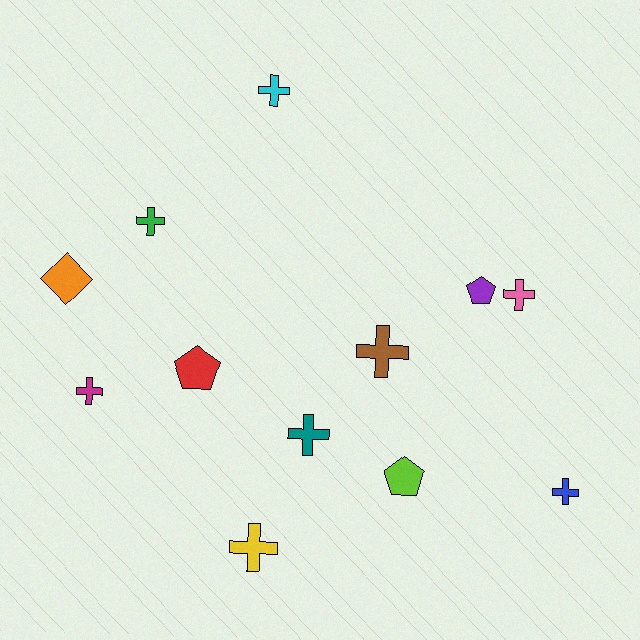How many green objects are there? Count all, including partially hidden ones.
There is 1 green object.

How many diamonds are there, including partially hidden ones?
There is 1 diamond.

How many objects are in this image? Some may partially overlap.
There are 12 objects.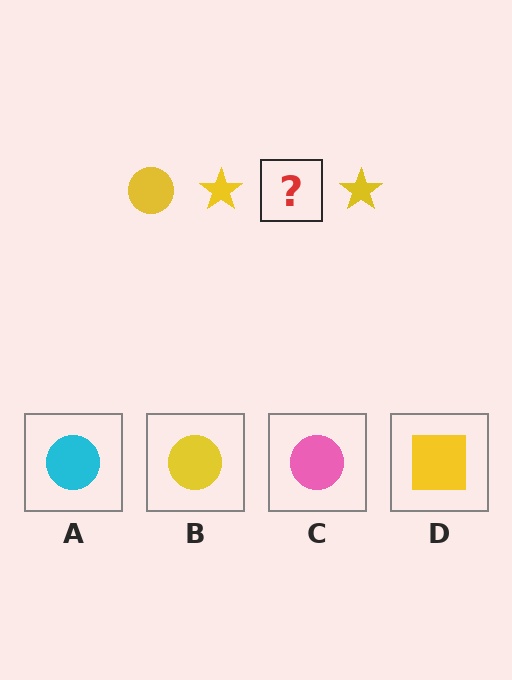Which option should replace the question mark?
Option B.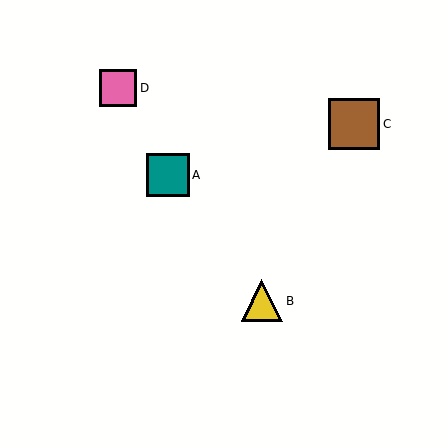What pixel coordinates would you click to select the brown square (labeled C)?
Click at (354, 124) to select the brown square C.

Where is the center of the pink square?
The center of the pink square is at (118, 88).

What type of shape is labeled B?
Shape B is a yellow triangle.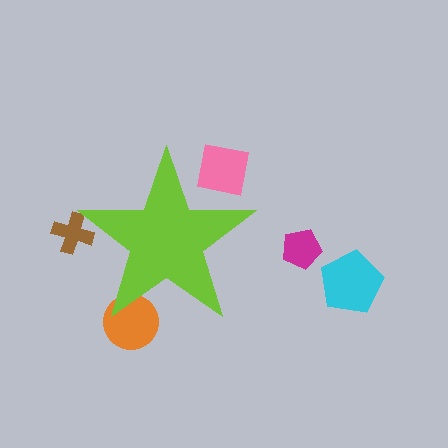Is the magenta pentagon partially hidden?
No, the magenta pentagon is fully visible.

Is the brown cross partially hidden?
Yes, the brown cross is partially hidden behind the lime star.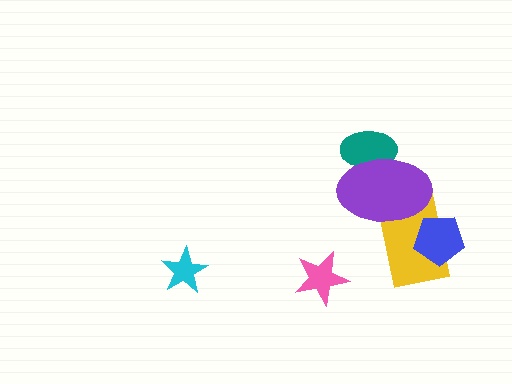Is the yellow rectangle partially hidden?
Yes, it is partially covered by another shape.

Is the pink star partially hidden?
No, no other shape covers it.